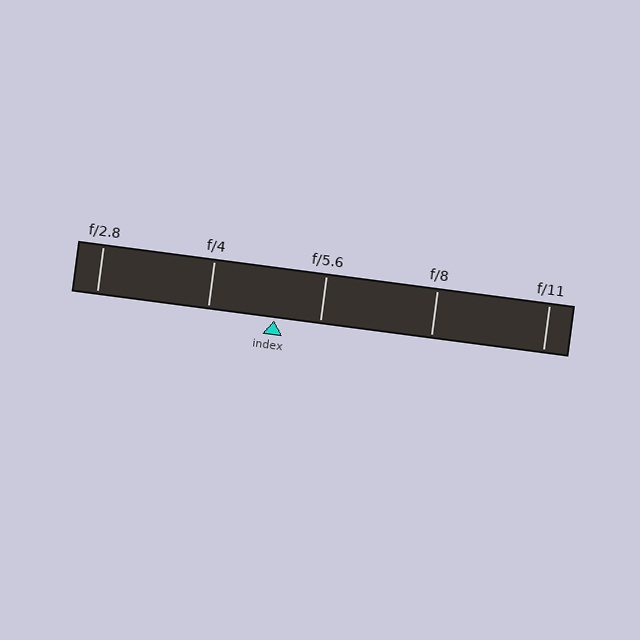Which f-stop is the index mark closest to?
The index mark is closest to f/5.6.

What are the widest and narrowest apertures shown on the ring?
The widest aperture shown is f/2.8 and the narrowest is f/11.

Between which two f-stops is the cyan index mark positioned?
The index mark is between f/4 and f/5.6.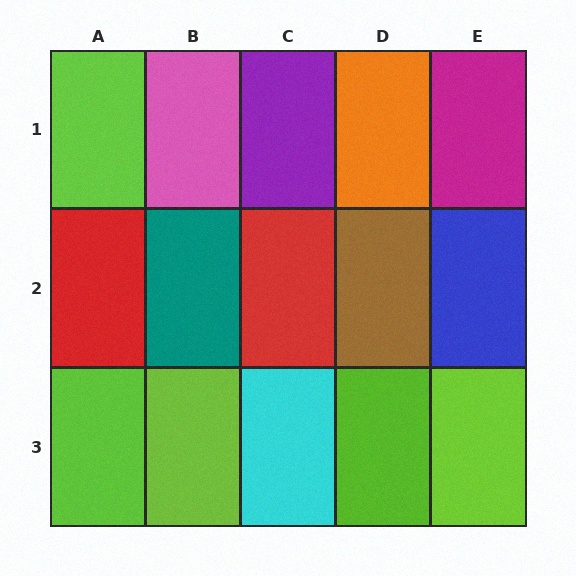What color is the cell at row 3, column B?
Lime.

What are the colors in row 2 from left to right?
Red, teal, red, brown, blue.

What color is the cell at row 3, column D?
Lime.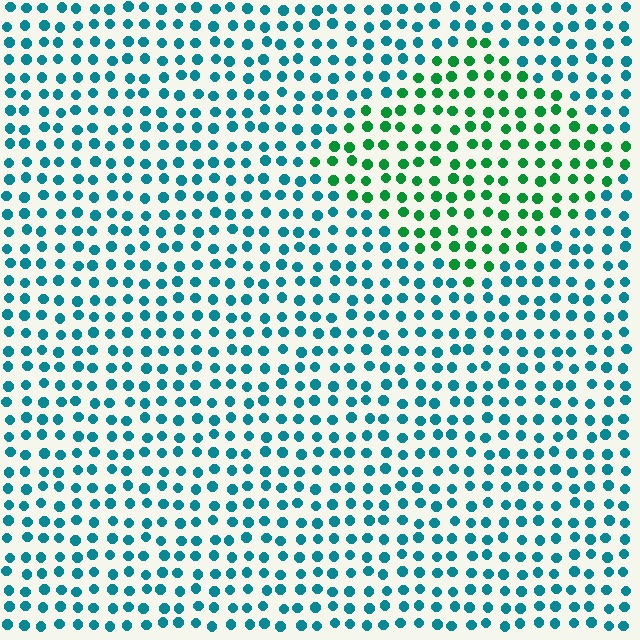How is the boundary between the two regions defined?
The boundary is defined purely by a slight shift in hue (about 47 degrees). Spacing, size, and orientation are identical on both sides.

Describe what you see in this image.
The image is filled with small teal elements in a uniform arrangement. A diamond-shaped region is visible where the elements are tinted to a slightly different hue, forming a subtle color boundary.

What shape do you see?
I see a diamond.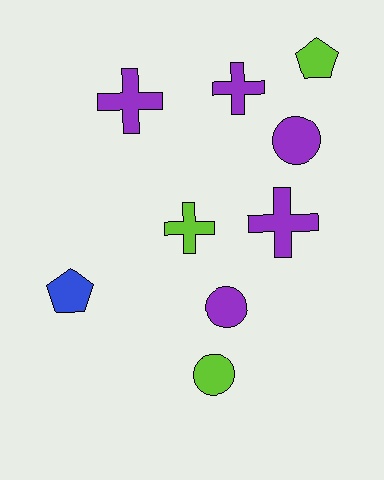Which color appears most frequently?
Purple, with 5 objects.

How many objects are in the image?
There are 9 objects.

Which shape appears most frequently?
Cross, with 4 objects.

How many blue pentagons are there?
There is 1 blue pentagon.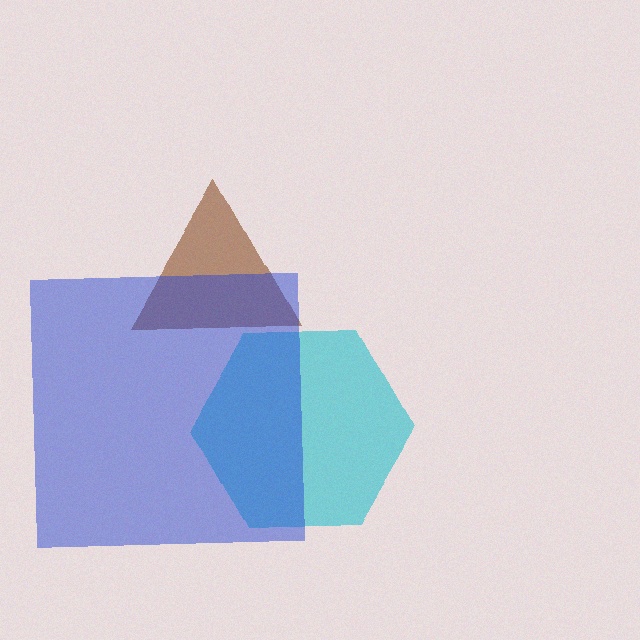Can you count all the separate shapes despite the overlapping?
Yes, there are 3 separate shapes.